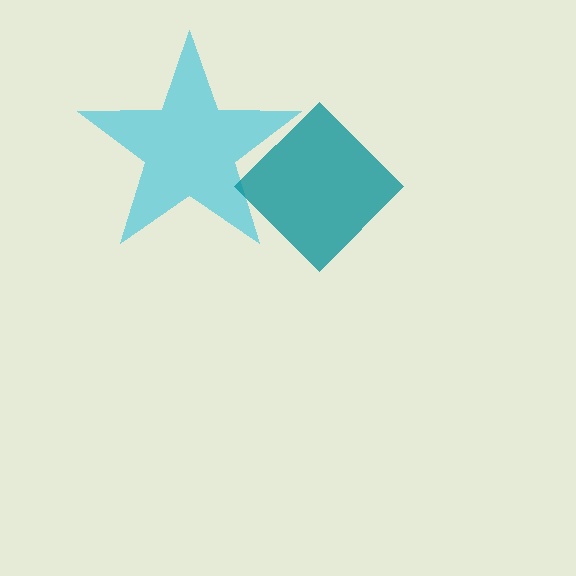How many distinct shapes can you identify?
There are 2 distinct shapes: a cyan star, a teal diamond.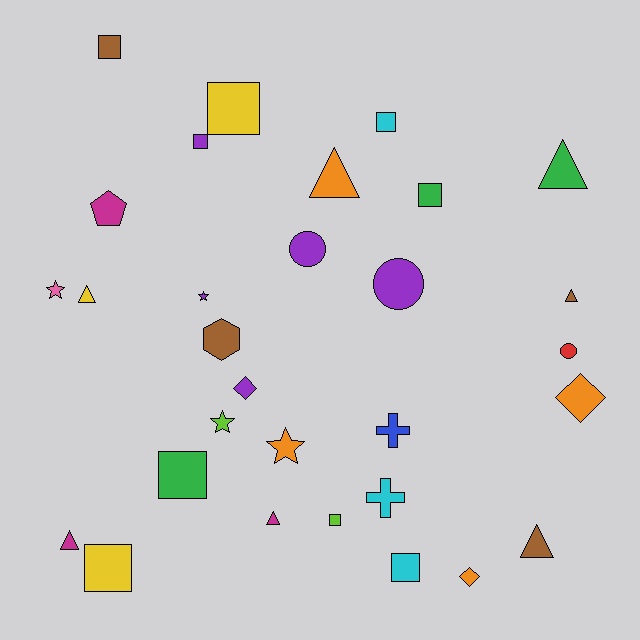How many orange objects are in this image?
There are 4 orange objects.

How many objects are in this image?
There are 30 objects.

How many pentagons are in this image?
There is 1 pentagon.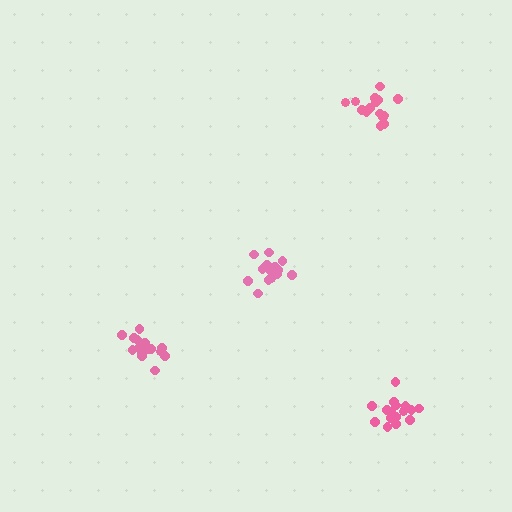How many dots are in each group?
Group 1: 17 dots, Group 2: 17 dots, Group 3: 15 dots, Group 4: 16 dots (65 total).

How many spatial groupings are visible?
There are 4 spatial groupings.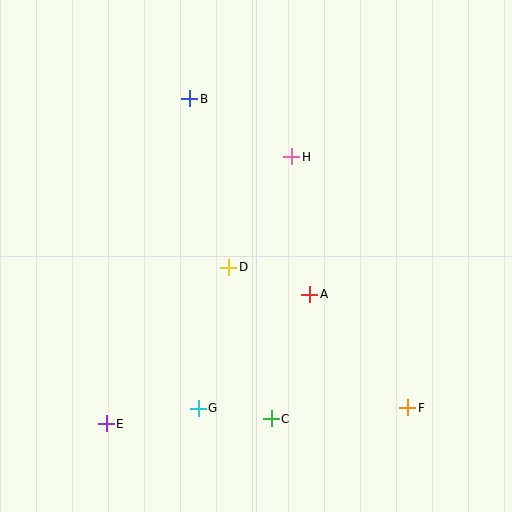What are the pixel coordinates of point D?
Point D is at (229, 267).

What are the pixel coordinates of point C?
Point C is at (271, 419).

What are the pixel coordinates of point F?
Point F is at (408, 408).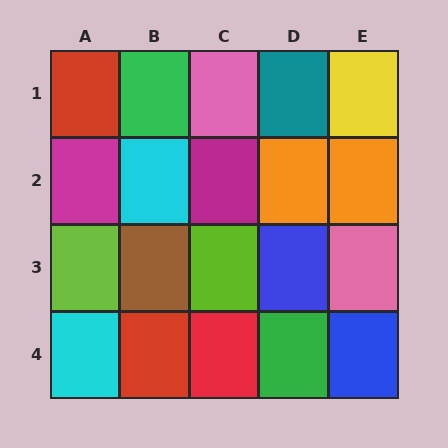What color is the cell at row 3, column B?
Brown.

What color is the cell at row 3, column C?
Lime.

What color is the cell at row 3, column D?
Blue.